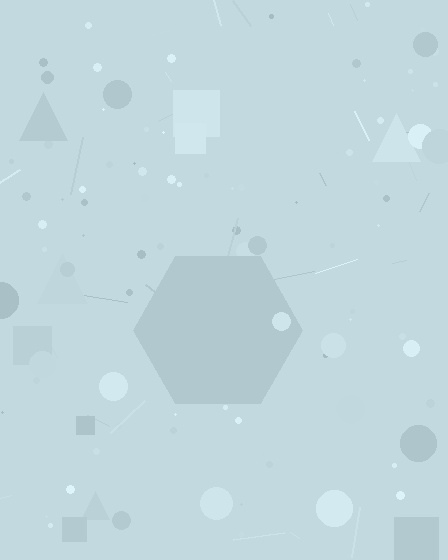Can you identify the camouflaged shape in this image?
The camouflaged shape is a hexagon.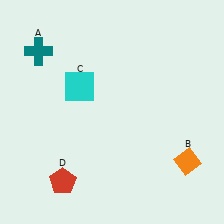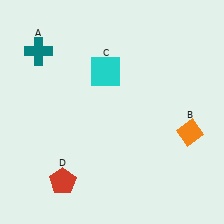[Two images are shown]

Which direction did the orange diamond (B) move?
The orange diamond (B) moved up.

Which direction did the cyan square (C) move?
The cyan square (C) moved right.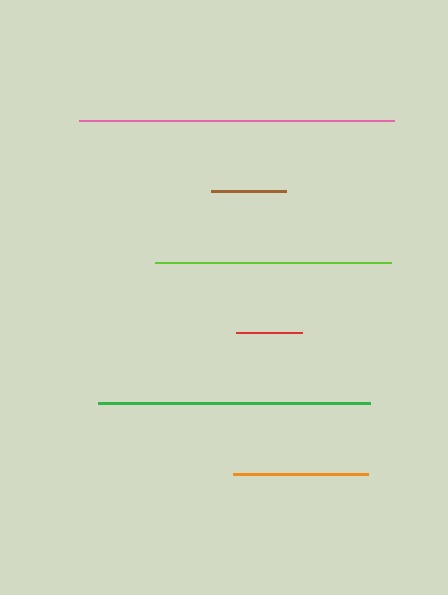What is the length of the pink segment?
The pink segment is approximately 315 pixels long.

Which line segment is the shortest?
The red line is the shortest at approximately 66 pixels.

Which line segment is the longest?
The pink line is the longest at approximately 315 pixels.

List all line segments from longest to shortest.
From longest to shortest: pink, green, lime, orange, brown, red.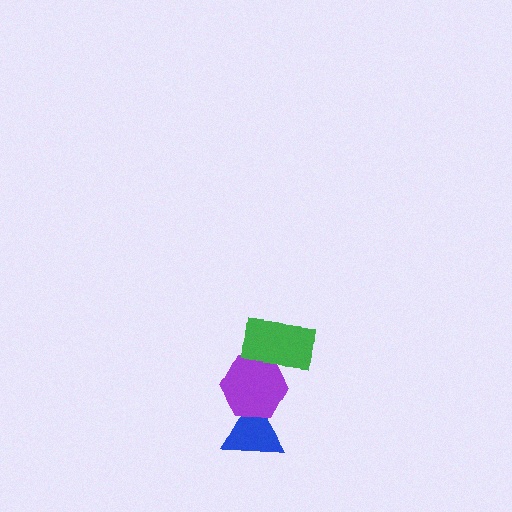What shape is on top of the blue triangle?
The purple hexagon is on top of the blue triangle.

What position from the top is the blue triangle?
The blue triangle is 3rd from the top.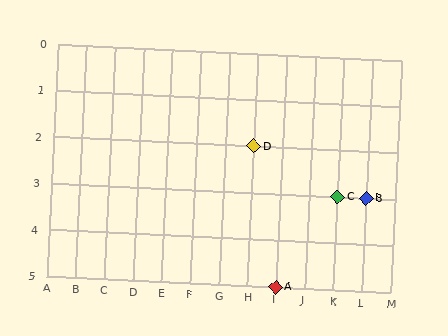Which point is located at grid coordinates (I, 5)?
Point A is at (I, 5).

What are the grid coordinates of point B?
Point B is at grid coordinates (L, 3).